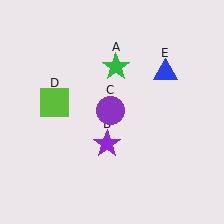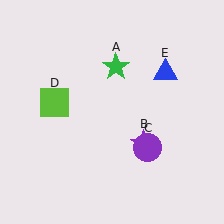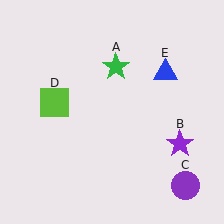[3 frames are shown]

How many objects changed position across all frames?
2 objects changed position: purple star (object B), purple circle (object C).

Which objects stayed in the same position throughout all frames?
Green star (object A) and lime square (object D) and blue triangle (object E) remained stationary.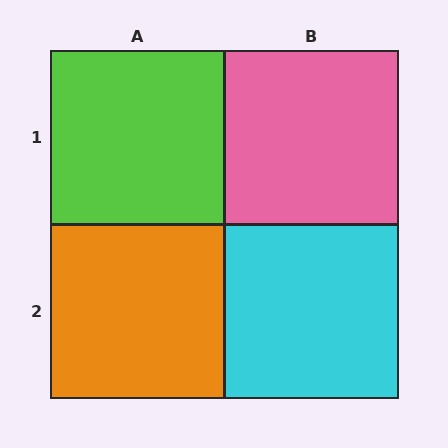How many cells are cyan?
1 cell is cyan.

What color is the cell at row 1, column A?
Lime.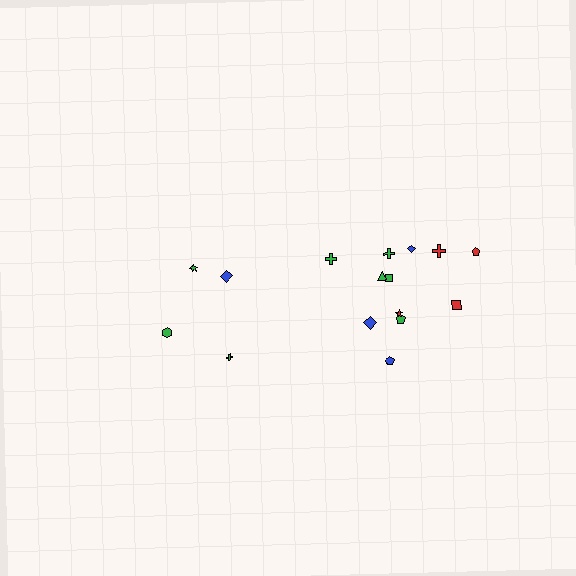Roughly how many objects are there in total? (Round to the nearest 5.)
Roughly 15 objects in total.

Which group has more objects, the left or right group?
The right group.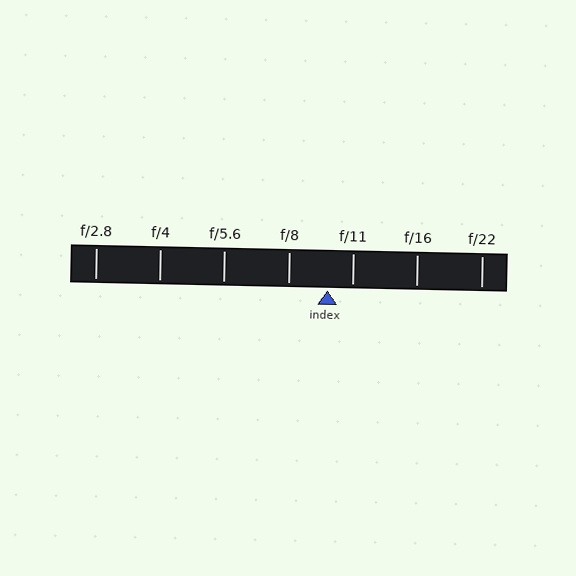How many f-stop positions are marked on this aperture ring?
There are 7 f-stop positions marked.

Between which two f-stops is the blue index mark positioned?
The index mark is between f/8 and f/11.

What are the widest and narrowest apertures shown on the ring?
The widest aperture shown is f/2.8 and the narrowest is f/22.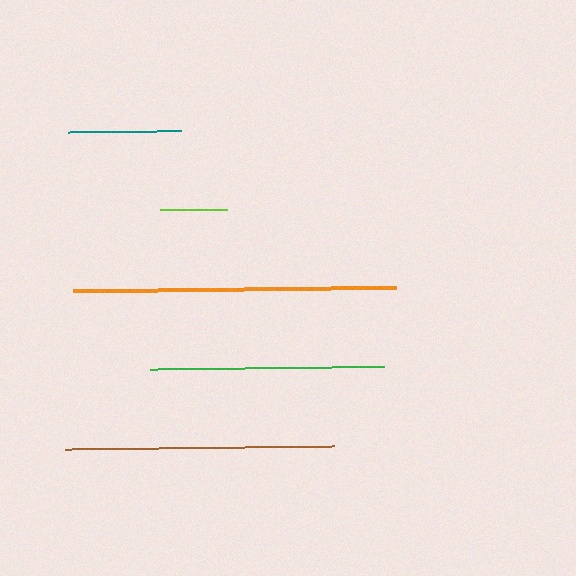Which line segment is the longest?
The orange line is the longest at approximately 324 pixels.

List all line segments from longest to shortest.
From longest to shortest: orange, brown, green, teal, lime.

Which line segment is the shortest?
The lime line is the shortest at approximately 67 pixels.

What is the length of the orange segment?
The orange segment is approximately 324 pixels long.